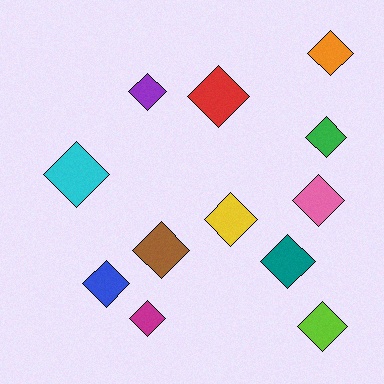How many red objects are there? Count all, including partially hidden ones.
There is 1 red object.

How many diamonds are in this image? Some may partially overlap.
There are 12 diamonds.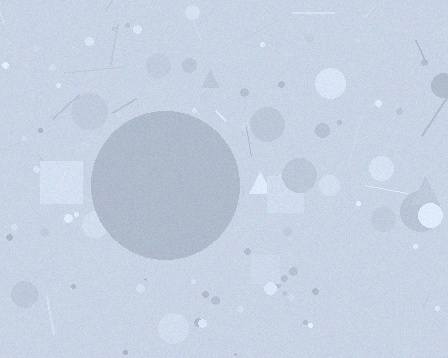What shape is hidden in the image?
A circle is hidden in the image.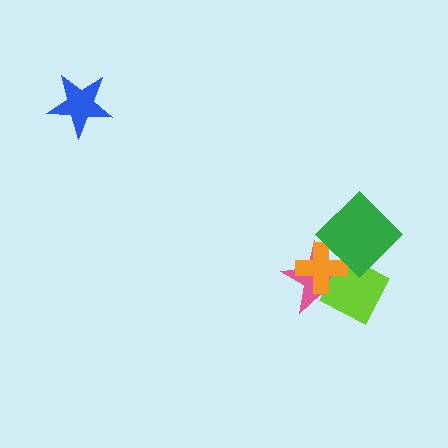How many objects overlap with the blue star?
0 objects overlap with the blue star.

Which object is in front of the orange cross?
The green diamond is in front of the orange cross.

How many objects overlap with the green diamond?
3 objects overlap with the green diamond.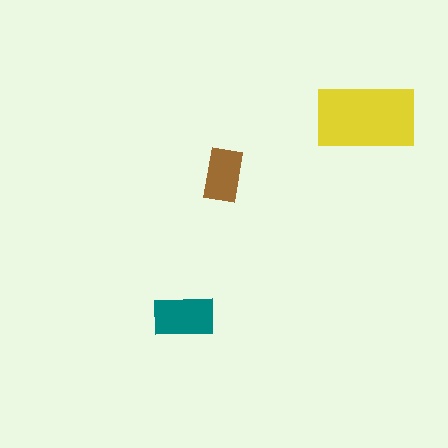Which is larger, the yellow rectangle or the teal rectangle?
The yellow one.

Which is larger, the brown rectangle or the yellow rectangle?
The yellow one.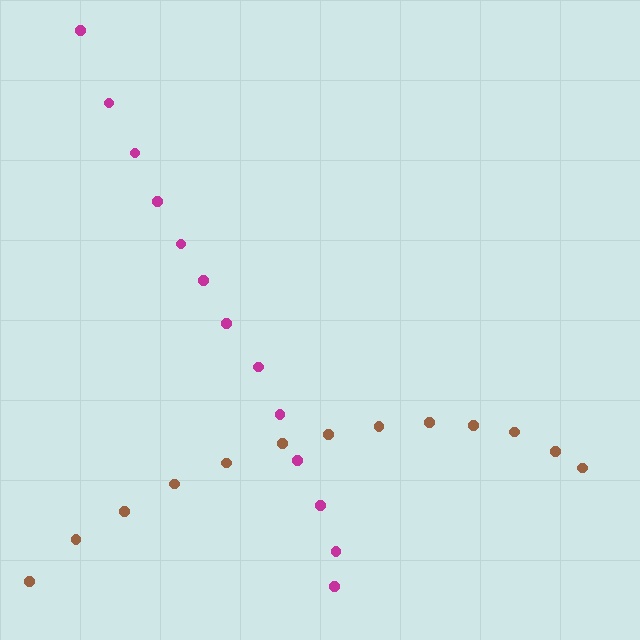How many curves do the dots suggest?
There are 2 distinct paths.